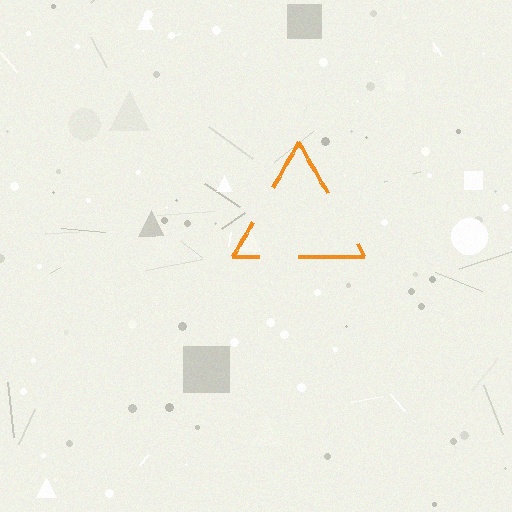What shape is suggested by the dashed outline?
The dashed outline suggests a triangle.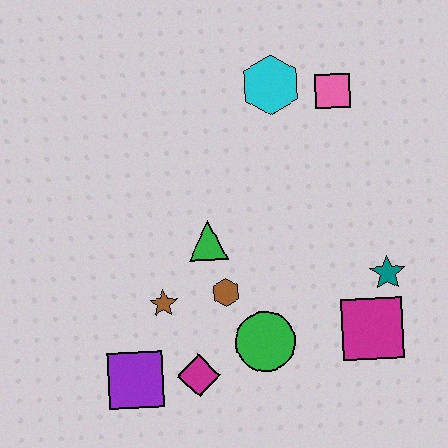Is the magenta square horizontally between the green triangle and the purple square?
No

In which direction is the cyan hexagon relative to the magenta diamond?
The cyan hexagon is above the magenta diamond.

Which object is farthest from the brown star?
The pink square is farthest from the brown star.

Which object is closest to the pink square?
The cyan hexagon is closest to the pink square.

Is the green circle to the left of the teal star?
Yes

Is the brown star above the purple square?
Yes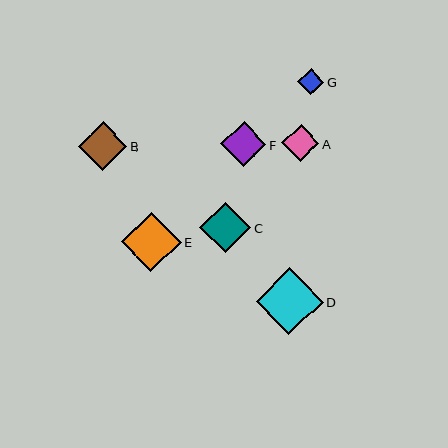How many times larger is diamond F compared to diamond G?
Diamond F is approximately 1.7 times the size of diamond G.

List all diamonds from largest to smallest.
From largest to smallest: D, E, C, B, F, A, G.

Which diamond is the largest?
Diamond D is the largest with a size of approximately 67 pixels.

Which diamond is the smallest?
Diamond G is the smallest with a size of approximately 27 pixels.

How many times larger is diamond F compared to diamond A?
Diamond F is approximately 1.2 times the size of diamond A.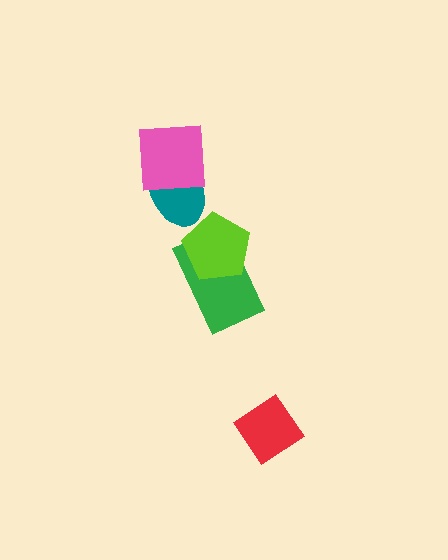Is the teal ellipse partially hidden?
Yes, it is partially covered by another shape.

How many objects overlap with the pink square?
1 object overlaps with the pink square.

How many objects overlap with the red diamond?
0 objects overlap with the red diamond.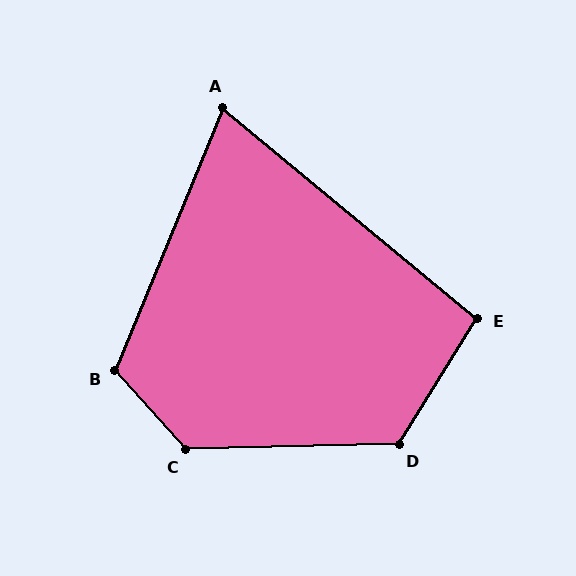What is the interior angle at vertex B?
Approximately 116 degrees (obtuse).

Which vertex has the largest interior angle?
C, at approximately 130 degrees.